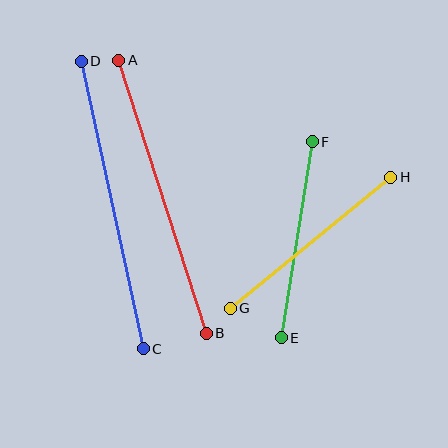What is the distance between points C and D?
The distance is approximately 294 pixels.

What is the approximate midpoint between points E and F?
The midpoint is at approximately (297, 240) pixels.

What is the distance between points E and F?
The distance is approximately 198 pixels.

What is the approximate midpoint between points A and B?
The midpoint is at approximately (163, 197) pixels.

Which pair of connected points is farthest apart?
Points C and D are farthest apart.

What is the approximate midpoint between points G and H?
The midpoint is at approximately (310, 243) pixels.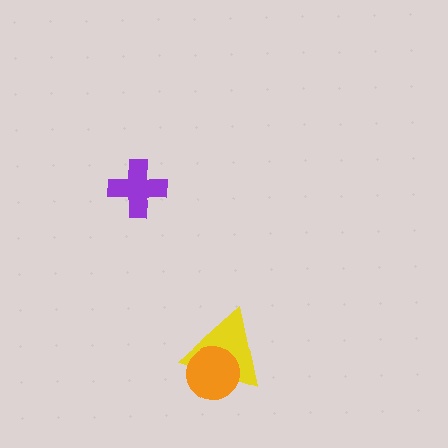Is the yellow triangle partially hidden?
Yes, it is partially covered by another shape.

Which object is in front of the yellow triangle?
The orange circle is in front of the yellow triangle.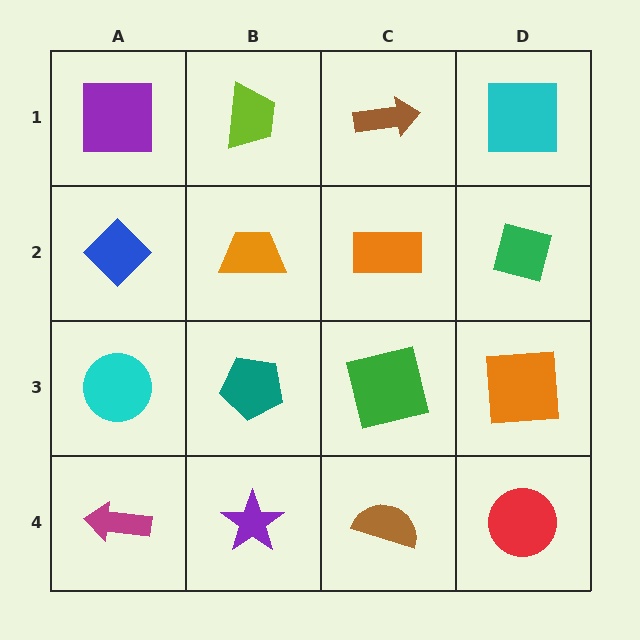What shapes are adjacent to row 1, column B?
An orange trapezoid (row 2, column B), a purple square (row 1, column A), a brown arrow (row 1, column C).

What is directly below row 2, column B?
A teal pentagon.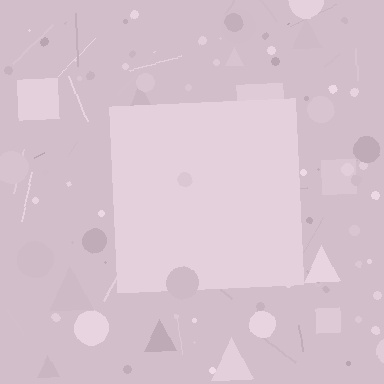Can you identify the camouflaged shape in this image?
The camouflaged shape is a square.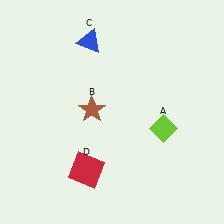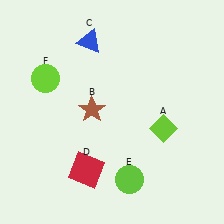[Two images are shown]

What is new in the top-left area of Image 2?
A lime circle (F) was added in the top-left area of Image 2.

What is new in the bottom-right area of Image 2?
A lime circle (E) was added in the bottom-right area of Image 2.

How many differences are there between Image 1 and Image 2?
There are 2 differences between the two images.